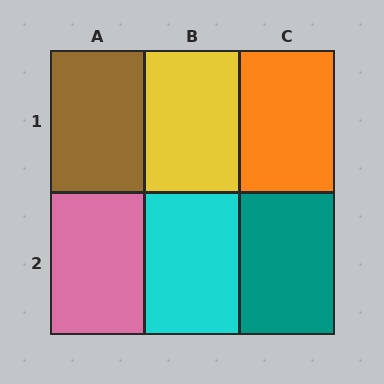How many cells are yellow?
1 cell is yellow.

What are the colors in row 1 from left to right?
Brown, yellow, orange.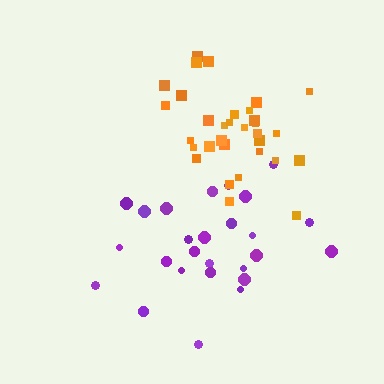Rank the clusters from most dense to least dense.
orange, purple.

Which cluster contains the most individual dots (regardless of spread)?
Orange (32).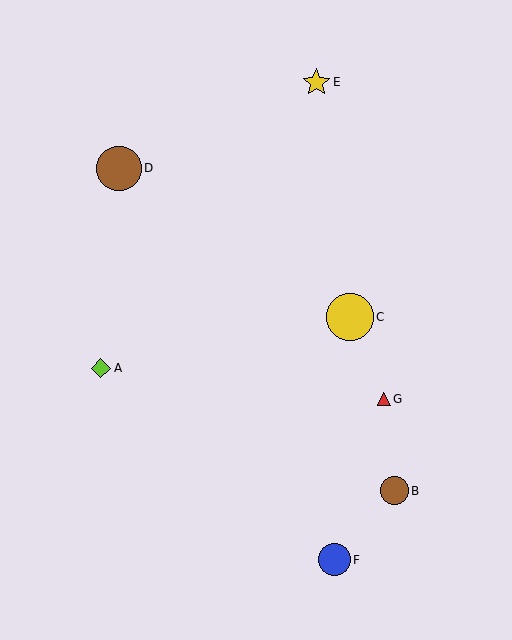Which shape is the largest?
The yellow circle (labeled C) is the largest.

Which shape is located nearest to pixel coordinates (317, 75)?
The yellow star (labeled E) at (316, 82) is nearest to that location.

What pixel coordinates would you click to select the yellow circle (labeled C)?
Click at (350, 317) to select the yellow circle C.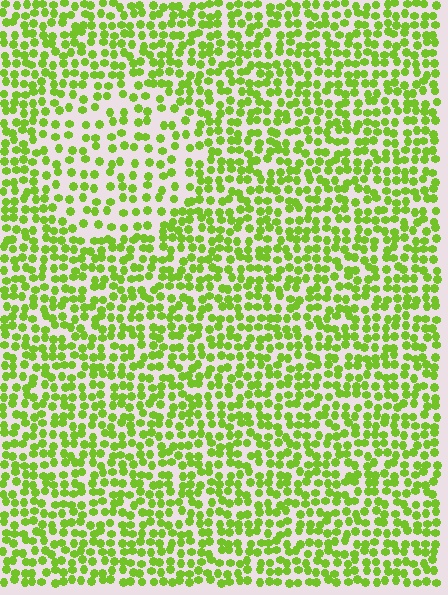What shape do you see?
I see a circle.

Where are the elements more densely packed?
The elements are more densely packed outside the circle boundary.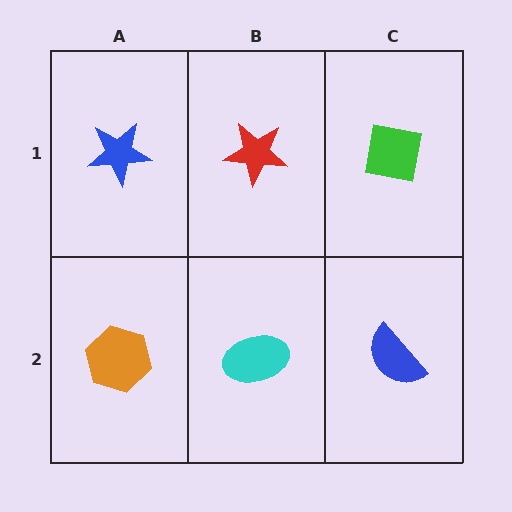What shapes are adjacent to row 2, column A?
A blue star (row 1, column A), a cyan ellipse (row 2, column B).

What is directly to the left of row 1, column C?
A red star.